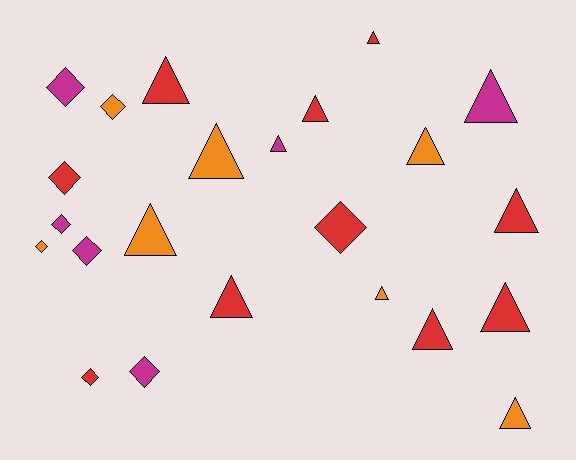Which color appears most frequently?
Red, with 10 objects.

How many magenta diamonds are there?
There are 4 magenta diamonds.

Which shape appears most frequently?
Triangle, with 14 objects.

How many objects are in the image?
There are 23 objects.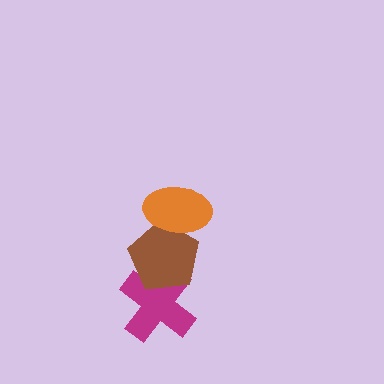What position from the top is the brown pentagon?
The brown pentagon is 2nd from the top.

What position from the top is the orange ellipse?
The orange ellipse is 1st from the top.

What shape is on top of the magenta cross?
The brown pentagon is on top of the magenta cross.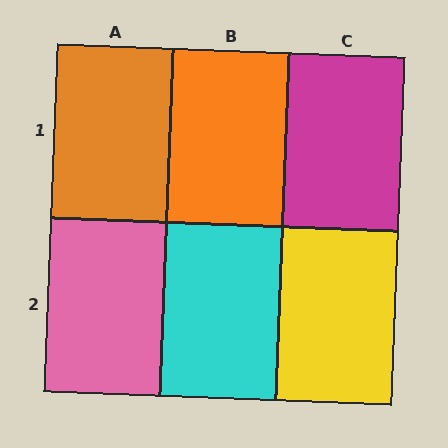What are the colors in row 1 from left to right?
Orange, orange, magenta.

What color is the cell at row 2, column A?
Pink.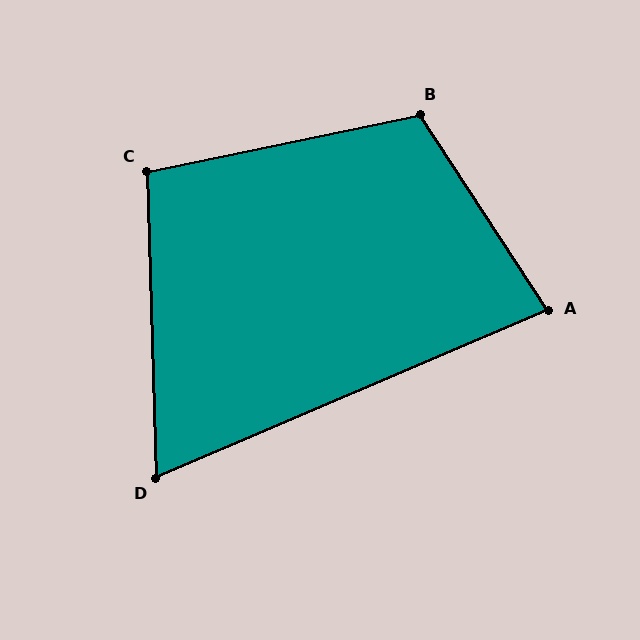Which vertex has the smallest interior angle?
D, at approximately 69 degrees.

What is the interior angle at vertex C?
Approximately 100 degrees (obtuse).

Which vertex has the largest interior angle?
B, at approximately 111 degrees.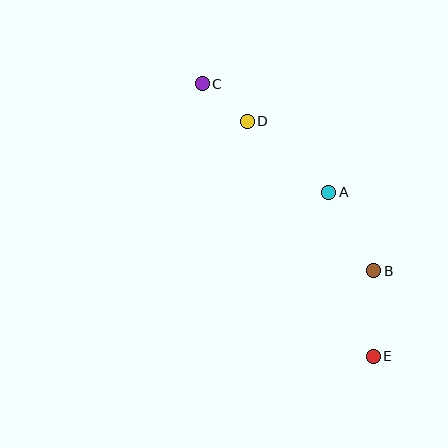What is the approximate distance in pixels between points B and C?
The distance between B and C is approximately 254 pixels.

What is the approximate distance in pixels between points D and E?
The distance between D and E is approximately 267 pixels.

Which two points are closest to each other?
Points C and D are closest to each other.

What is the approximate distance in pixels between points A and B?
The distance between A and B is approximately 91 pixels.